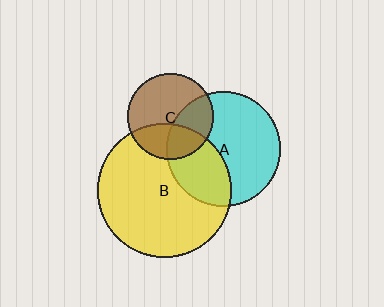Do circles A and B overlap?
Yes.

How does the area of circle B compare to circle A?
Approximately 1.4 times.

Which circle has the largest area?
Circle B (yellow).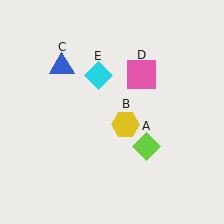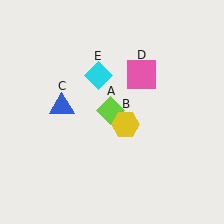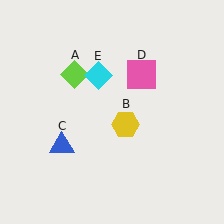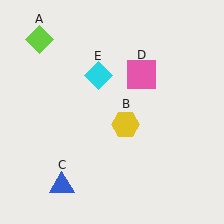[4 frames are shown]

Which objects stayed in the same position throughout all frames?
Yellow hexagon (object B) and pink square (object D) and cyan diamond (object E) remained stationary.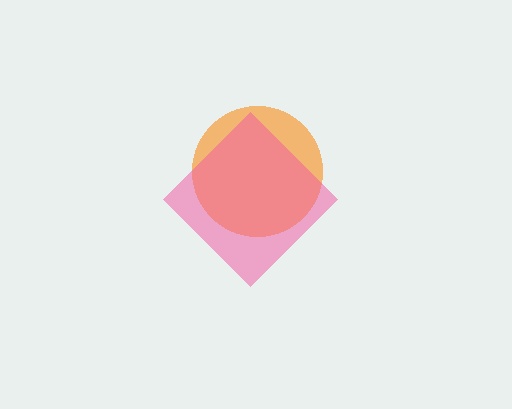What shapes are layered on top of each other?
The layered shapes are: an orange circle, a pink diamond.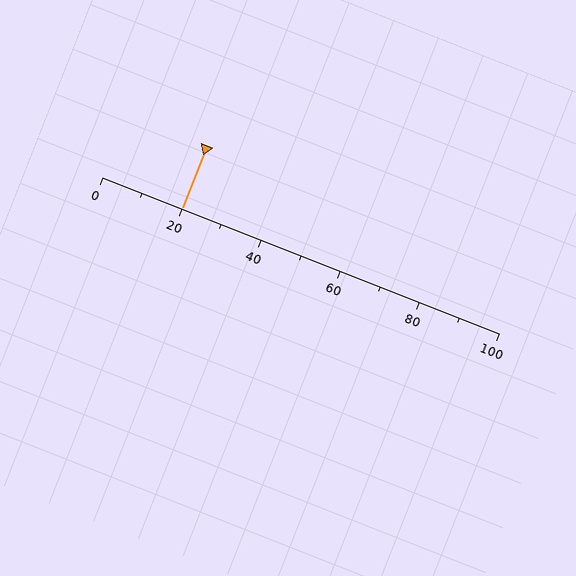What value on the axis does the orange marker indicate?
The marker indicates approximately 20.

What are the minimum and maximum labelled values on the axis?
The axis runs from 0 to 100.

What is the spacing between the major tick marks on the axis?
The major ticks are spaced 20 apart.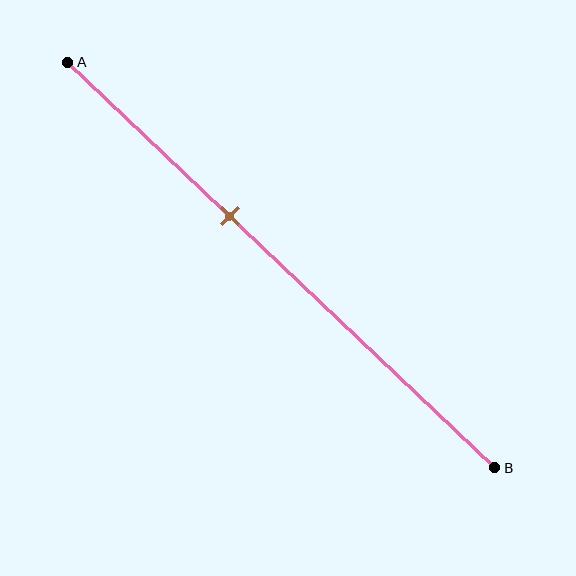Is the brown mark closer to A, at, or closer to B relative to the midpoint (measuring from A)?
The brown mark is closer to point A than the midpoint of segment AB.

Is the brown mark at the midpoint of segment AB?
No, the mark is at about 40% from A, not at the 50% midpoint.